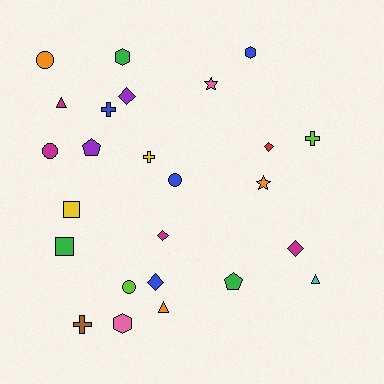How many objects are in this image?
There are 25 objects.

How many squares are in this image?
There are 2 squares.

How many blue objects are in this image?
There are 4 blue objects.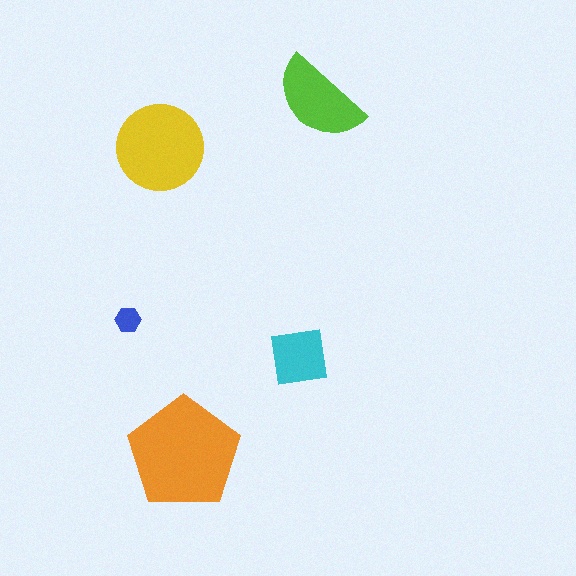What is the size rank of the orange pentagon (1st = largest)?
1st.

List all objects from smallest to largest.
The blue hexagon, the cyan square, the lime semicircle, the yellow circle, the orange pentagon.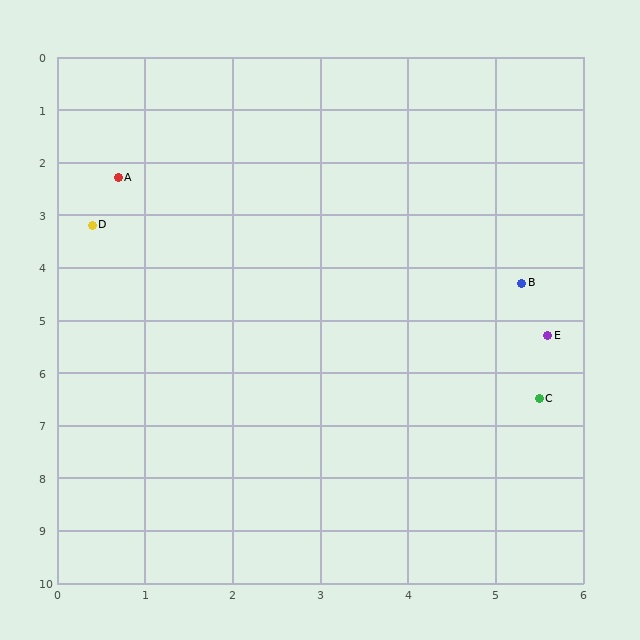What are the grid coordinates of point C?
Point C is at approximately (5.5, 6.5).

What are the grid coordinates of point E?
Point E is at approximately (5.6, 5.3).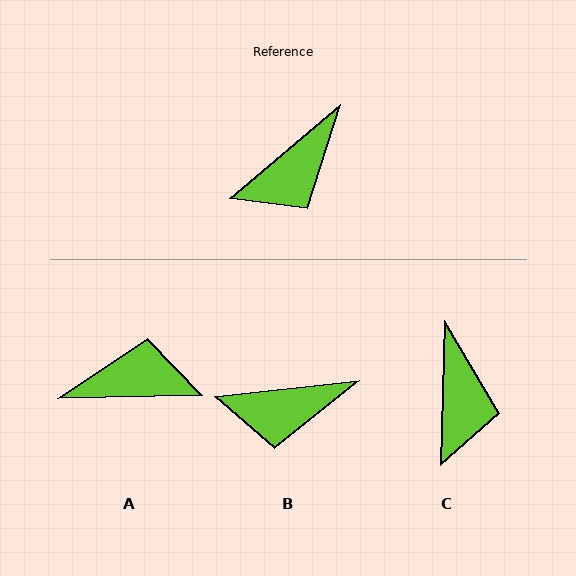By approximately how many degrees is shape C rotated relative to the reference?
Approximately 48 degrees counter-clockwise.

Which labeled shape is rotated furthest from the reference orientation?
A, about 141 degrees away.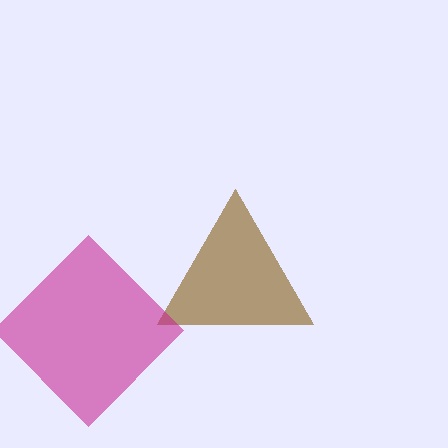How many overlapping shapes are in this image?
There are 2 overlapping shapes in the image.